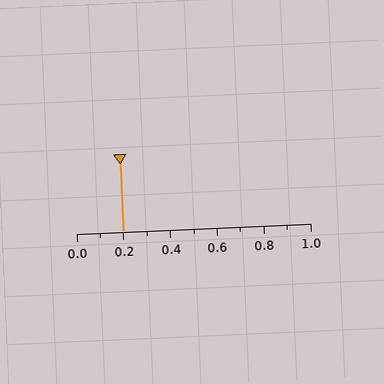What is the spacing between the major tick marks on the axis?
The major ticks are spaced 0.2 apart.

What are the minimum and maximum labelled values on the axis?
The axis runs from 0.0 to 1.0.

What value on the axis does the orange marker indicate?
The marker indicates approximately 0.2.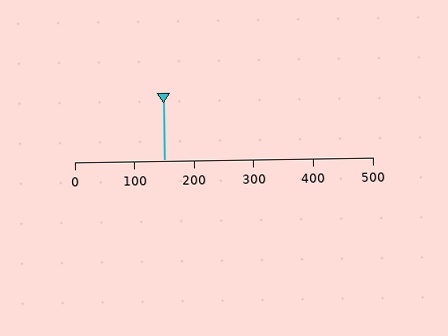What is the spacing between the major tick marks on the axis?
The major ticks are spaced 100 apart.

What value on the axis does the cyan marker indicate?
The marker indicates approximately 150.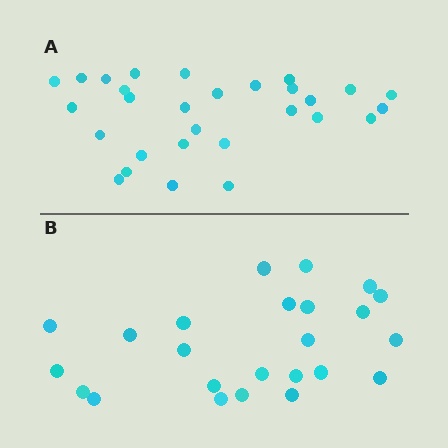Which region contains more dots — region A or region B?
Region A (the top region) has more dots.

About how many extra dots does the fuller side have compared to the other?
Region A has about 5 more dots than region B.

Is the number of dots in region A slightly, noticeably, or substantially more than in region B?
Region A has only slightly more — the two regions are fairly close. The ratio is roughly 1.2 to 1.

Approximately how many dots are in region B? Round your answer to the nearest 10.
About 20 dots. (The exact count is 24, which rounds to 20.)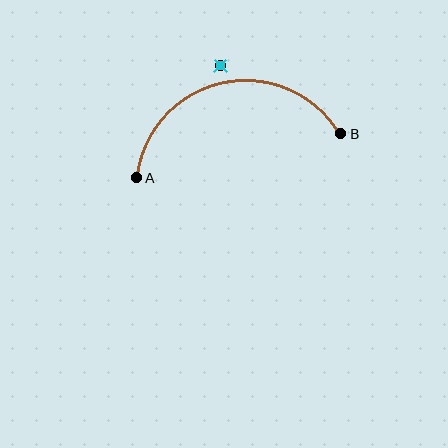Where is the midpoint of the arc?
The arc midpoint is the point on the curve farthest from the straight line joining A and B. It sits above that line.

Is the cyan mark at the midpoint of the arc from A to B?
No — the cyan mark does not lie on the arc at all. It sits slightly outside the curve.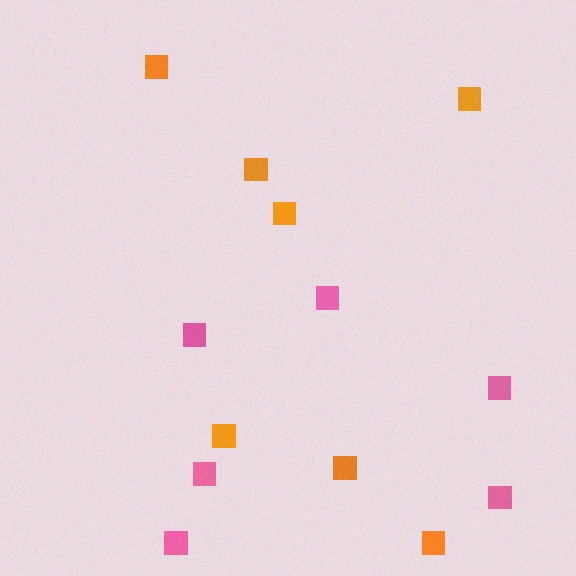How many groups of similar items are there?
There are 2 groups: one group of orange squares (7) and one group of pink squares (6).